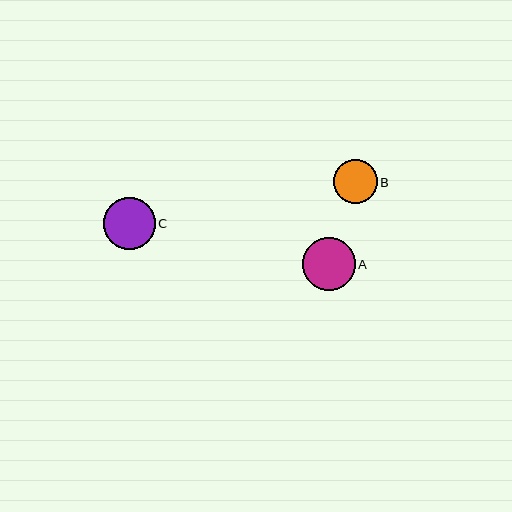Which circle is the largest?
Circle A is the largest with a size of approximately 53 pixels.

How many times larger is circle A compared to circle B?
Circle A is approximately 1.2 times the size of circle B.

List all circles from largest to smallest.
From largest to smallest: A, C, B.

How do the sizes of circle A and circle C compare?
Circle A and circle C are approximately the same size.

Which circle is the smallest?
Circle B is the smallest with a size of approximately 44 pixels.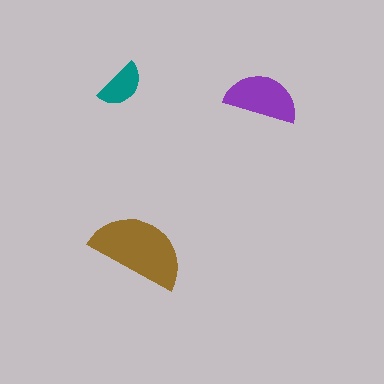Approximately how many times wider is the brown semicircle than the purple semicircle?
About 1.5 times wider.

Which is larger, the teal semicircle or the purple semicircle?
The purple one.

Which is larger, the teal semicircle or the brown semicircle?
The brown one.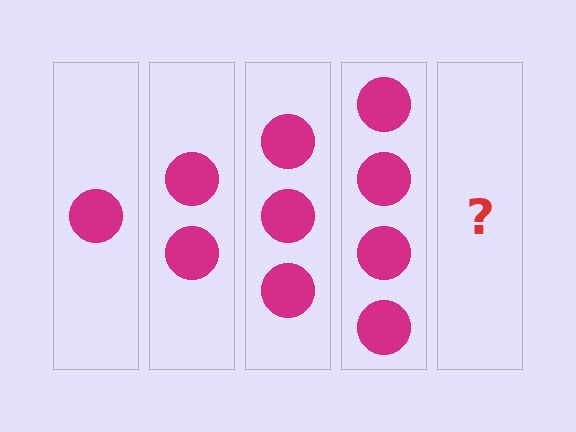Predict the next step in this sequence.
The next step is 5 circles.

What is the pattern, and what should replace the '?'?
The pattern is that each step adds one more circle. The '?' should be 5 circles.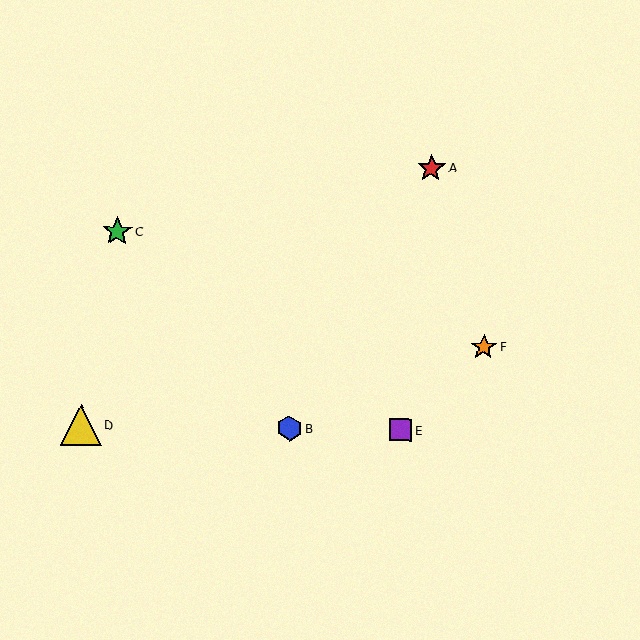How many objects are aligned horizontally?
3 objects (B, D, E) are aligned horizontally.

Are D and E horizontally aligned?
Yes, both are at y≈425.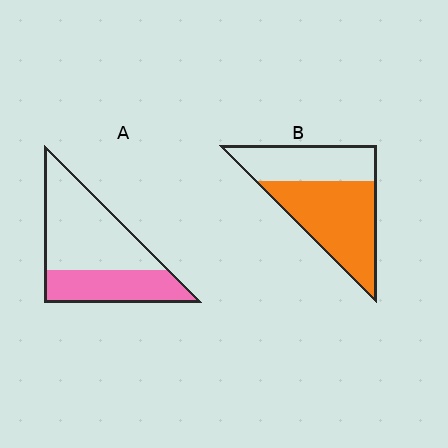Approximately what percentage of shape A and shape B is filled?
A is approximately 35% and B is approximately 60%.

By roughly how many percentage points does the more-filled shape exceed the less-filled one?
By roughly 20 percentage points (B over A).